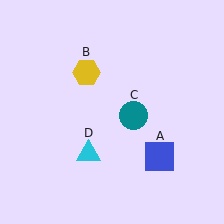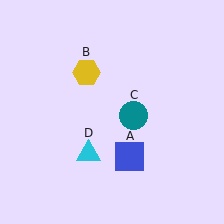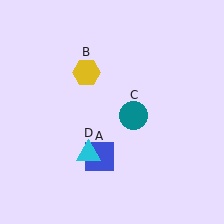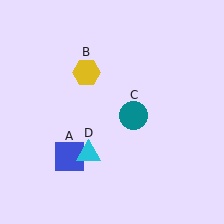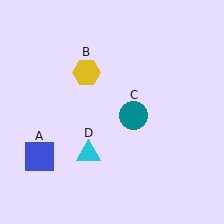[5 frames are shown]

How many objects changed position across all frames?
1 object changed position: blue square (object A).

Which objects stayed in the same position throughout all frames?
Yellow hexagon (object B) and teal circle (object C) and cyan triangle (object D) remained stationary.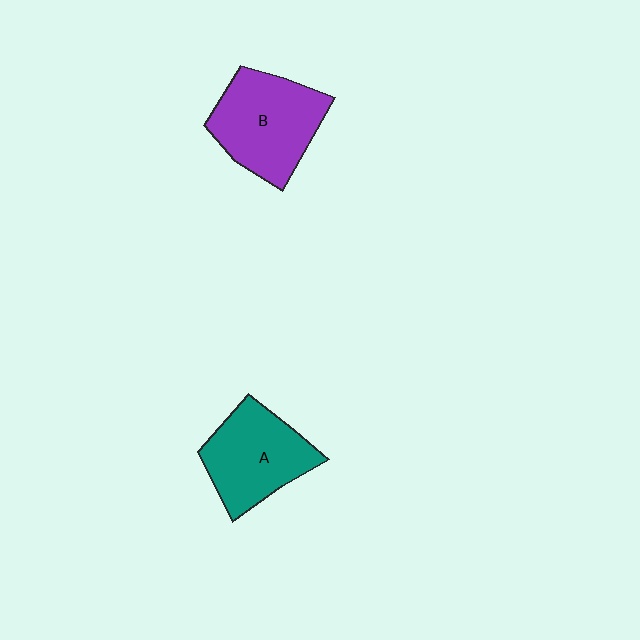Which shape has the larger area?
Shape B (purple).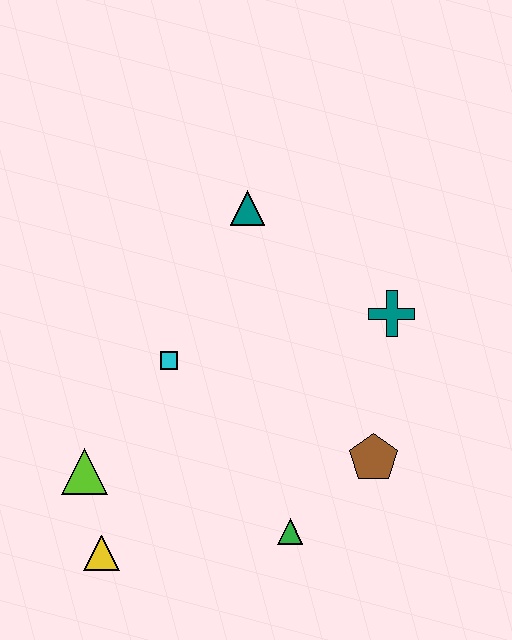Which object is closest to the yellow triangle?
The lime triangle is closest to the yellow triangle.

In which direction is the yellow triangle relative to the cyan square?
The yellow triangle is below the cyan square.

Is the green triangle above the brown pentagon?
No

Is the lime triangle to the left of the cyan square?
Yes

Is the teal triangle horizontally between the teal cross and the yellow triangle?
Yes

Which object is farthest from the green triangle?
The teal triangle is farthest from the green triangle.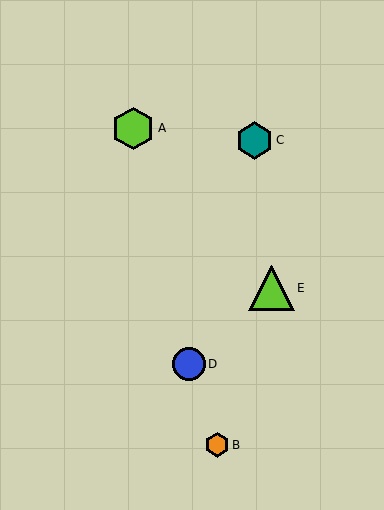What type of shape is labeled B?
Shape B is an orange hexagon.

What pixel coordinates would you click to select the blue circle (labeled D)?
Click at (189, 364) to select the blue circle D.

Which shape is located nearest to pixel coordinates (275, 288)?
The lime triangle (labeled E) at (271, 288) is nearest to that location.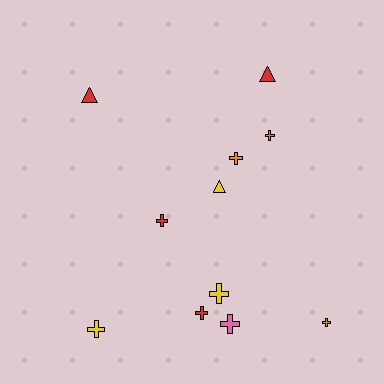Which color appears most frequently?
Red, with 4 objects.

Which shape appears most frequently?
Cross, with 8 objects.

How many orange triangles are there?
There are no orange triangles.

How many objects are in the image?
There are 11 objects.